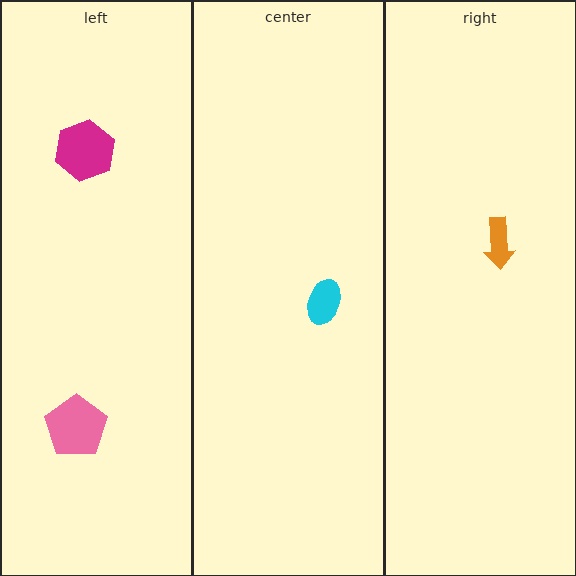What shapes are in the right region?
The orange arrow.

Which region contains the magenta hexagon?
The left region.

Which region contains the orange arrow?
The right region.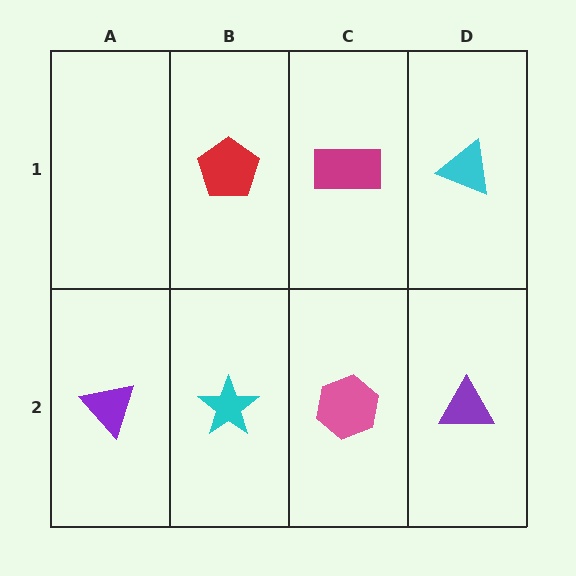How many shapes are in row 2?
4 shapes.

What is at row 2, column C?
A pink hexagon.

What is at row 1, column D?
A cyan triangle.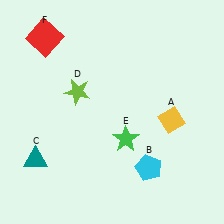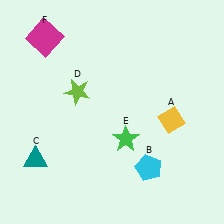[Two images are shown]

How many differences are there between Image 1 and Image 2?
There is 1 difference between the two images.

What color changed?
The square (F) changed from red in Image 1 to magenta in Image 2.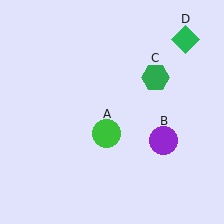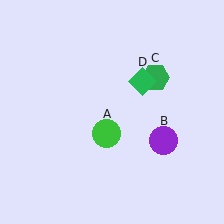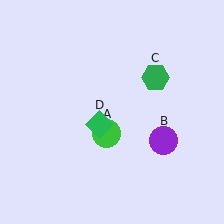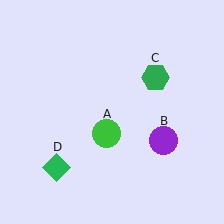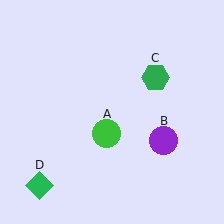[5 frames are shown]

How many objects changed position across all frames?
1 object changed position: green diamond (object D).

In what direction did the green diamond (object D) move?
The green diamond (object D) moved down and to the left.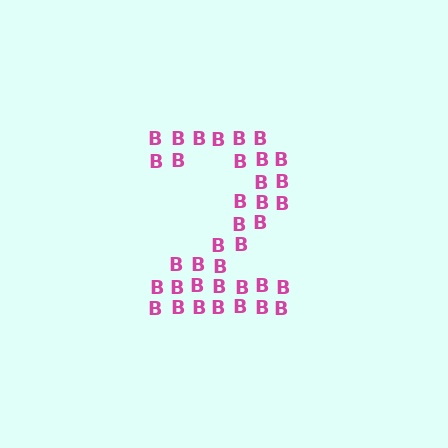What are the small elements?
The small elements are letter B's.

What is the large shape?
The large shape is the digit 2.